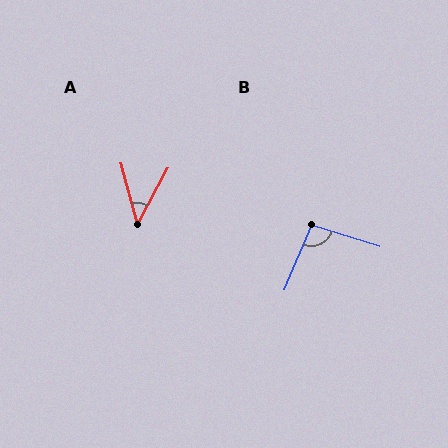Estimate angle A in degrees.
Approximately 44 degrees.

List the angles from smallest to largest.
A (44°), B (96°).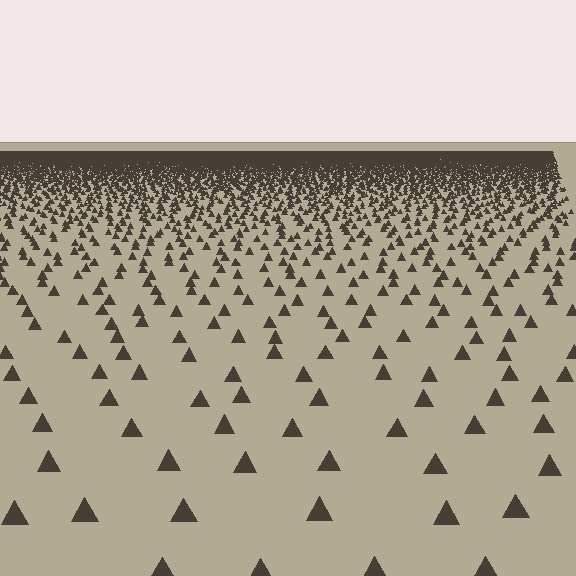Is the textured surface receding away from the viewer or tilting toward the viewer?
The surface is receding away from the viewer. Texture elements get smaller and denser toward the top.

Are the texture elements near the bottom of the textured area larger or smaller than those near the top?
Larger. Near the bottom, elements are closer to the viewer and appear at a bigger on-screen size.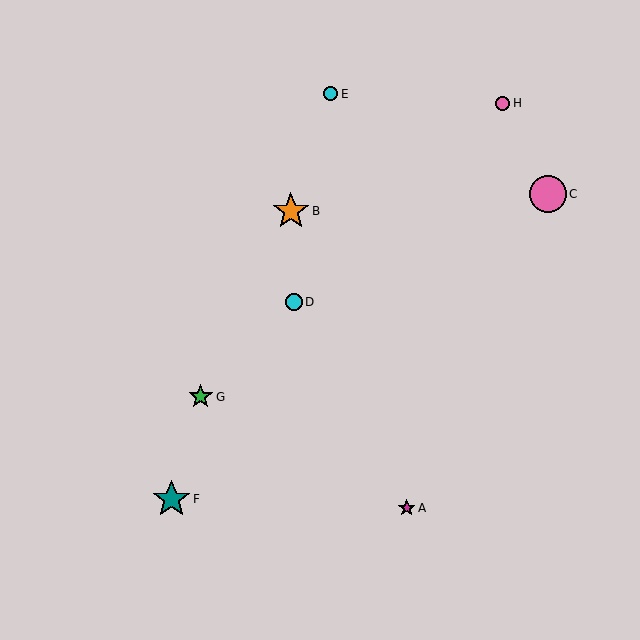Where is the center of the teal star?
The center of the teal star is at (171, 499).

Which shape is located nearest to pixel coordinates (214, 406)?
The green star (labeled G) at (201, 397) is nearest to that location.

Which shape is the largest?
The teal star (labeled F) is the largest.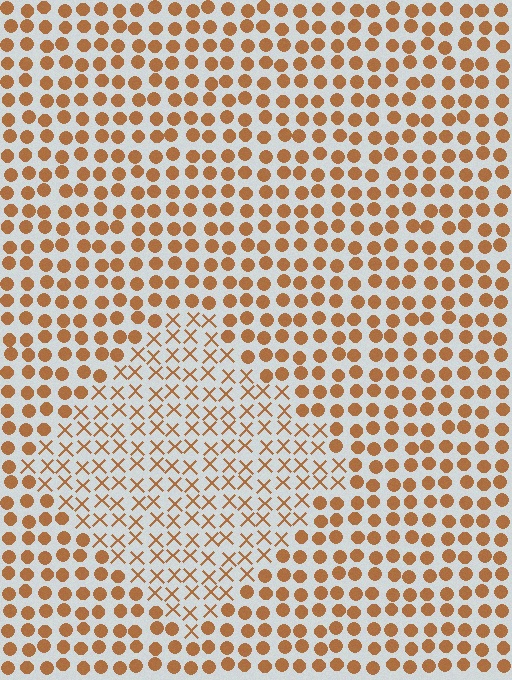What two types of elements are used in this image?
The image uses X marks inside the diamond region and circles outside it.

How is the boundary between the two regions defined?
The boundary is defined by a change in element shape: X marks inside vs. circles outside. All elements share the same color and spacing.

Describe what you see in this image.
The image is filled with small brown elements arranged in a uniform grid. A diamond-shaped region contains X marks, while the surrounding area contains circles. The boundary is defined purely by the change in element shape.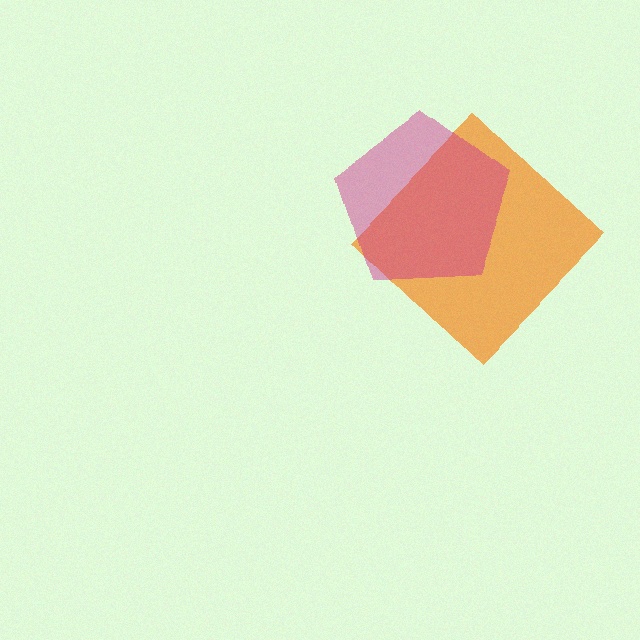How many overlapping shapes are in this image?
There are 2 overlapping shapes in the image.